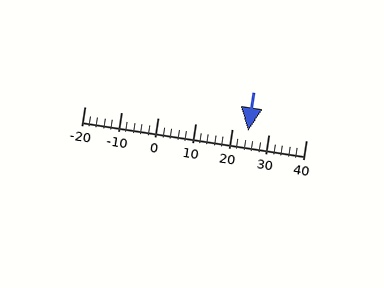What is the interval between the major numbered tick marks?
The major tick marks are spaced 10 units apart.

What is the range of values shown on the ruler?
The ruler shows values from -20 to 40.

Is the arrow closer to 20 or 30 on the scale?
The arrow is closer to 20.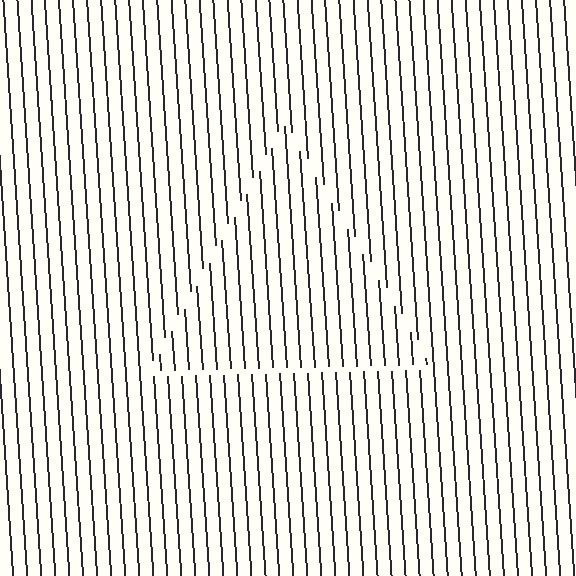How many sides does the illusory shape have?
3 sides — the line-ends trace a triangle.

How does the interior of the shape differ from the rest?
The interior of the shape contains the same grating, shifted by half a period — the contour is defined by the phase discontinuity where line-ends from the inner and outer gratings abut.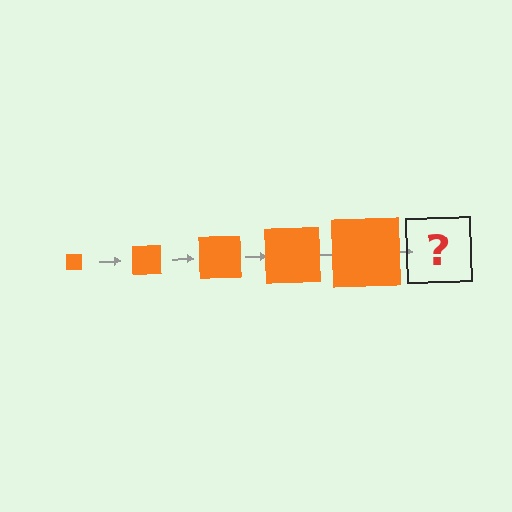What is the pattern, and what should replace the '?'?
The pattern is that the square gets progressively larger each step. The '?' should be an orange square, larger than the previous one.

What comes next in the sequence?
The next element should be an orange square, larger than the previous one.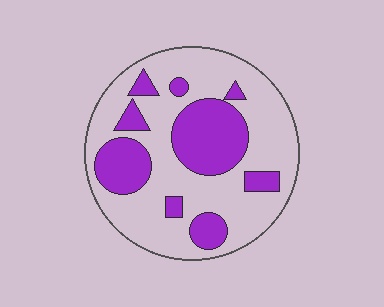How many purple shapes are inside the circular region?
9.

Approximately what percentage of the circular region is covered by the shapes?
Approximately 30%.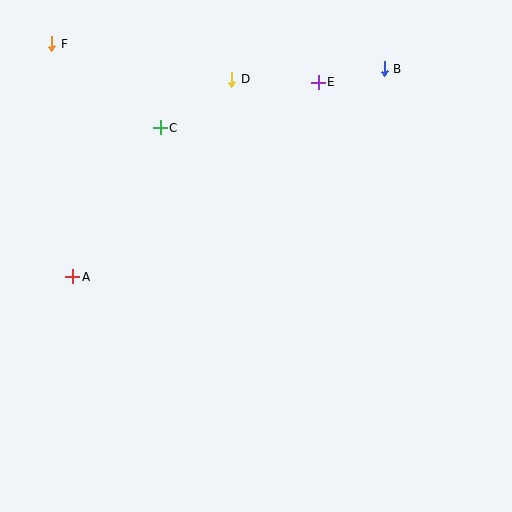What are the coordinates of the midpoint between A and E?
The midpoint between A and E is at (196, 179).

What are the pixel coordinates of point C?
Point C is at (160, 128).